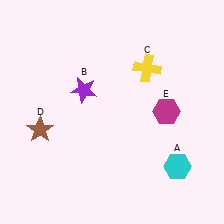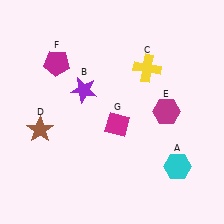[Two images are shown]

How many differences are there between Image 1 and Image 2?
There are 2 differences between the two images.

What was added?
A magenta pentagon (F), a magenta diamond (G) were added in Image 2.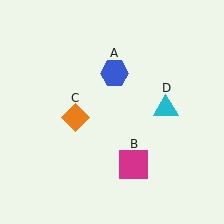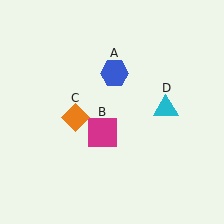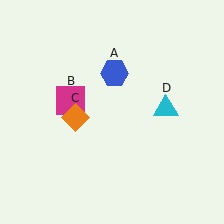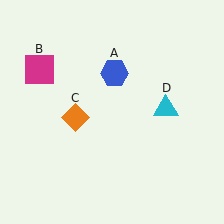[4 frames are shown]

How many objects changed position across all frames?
1 object changed position: magenta square (object B).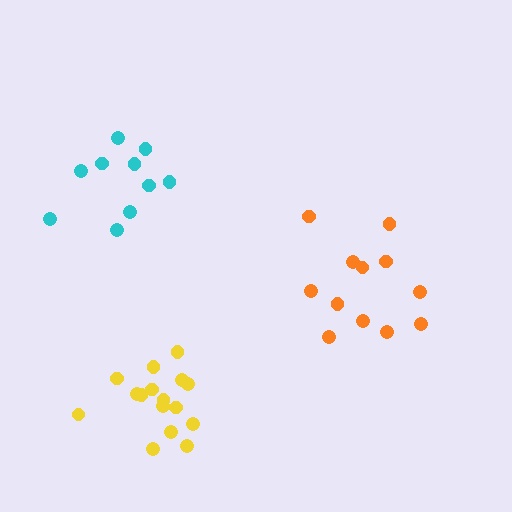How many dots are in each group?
Group 1: 12 dots, Group 2: 10 dots, Group 3: 16 dots (38 total).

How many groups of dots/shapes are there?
There are 3 groups.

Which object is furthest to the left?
The cyan cluster is leftmost.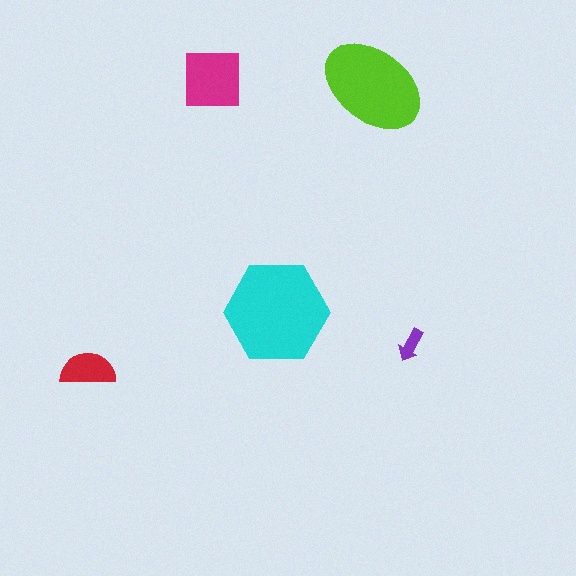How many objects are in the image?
There are 5 objects in the image.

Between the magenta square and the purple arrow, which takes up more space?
The magenta square.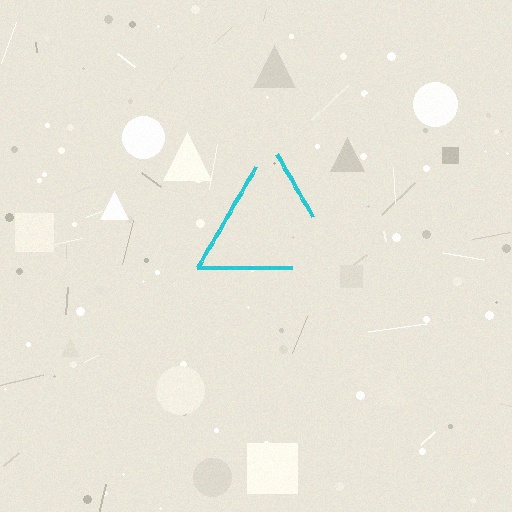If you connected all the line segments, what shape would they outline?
They would outline a triangle.